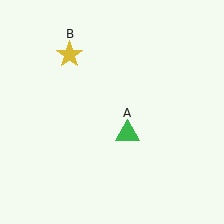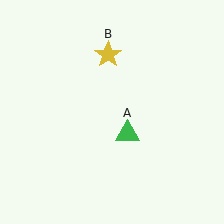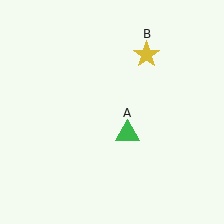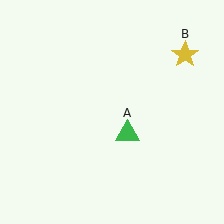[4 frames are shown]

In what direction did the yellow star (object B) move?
The yellow star (object B) moved right.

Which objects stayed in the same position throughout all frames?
Green triangle (object A) remained stationary.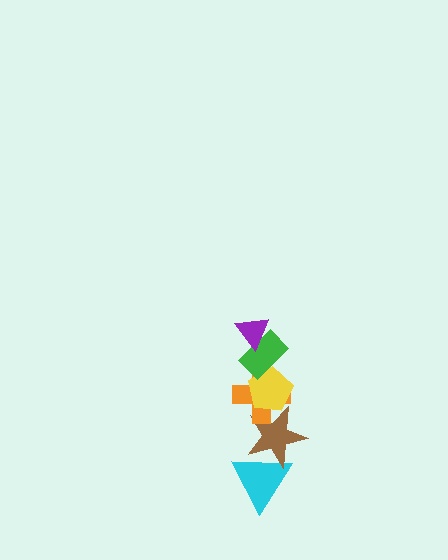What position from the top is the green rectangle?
The green rectangle is 2nd from the top.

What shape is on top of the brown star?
The orange cross is on top of the brown star.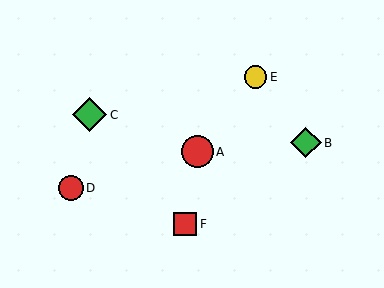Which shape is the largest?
The green diamond (labeled C) is the largest.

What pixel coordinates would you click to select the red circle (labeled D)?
Click at (71, 188) to select the red circle D.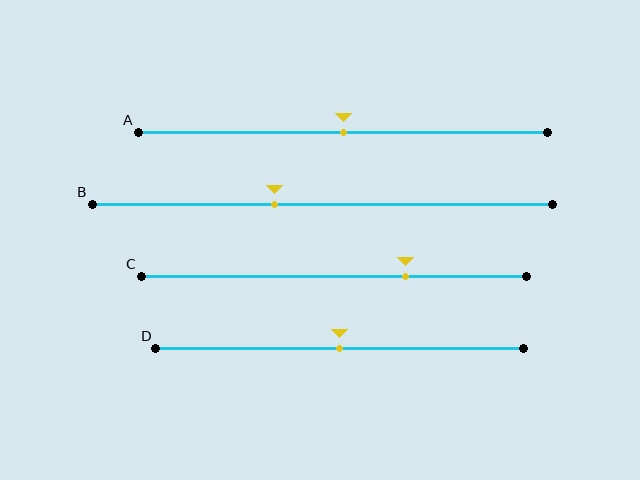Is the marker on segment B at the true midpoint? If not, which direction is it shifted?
No, the marker on segment B is shifted to the left by about 10% of the segment length.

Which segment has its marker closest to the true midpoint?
Segment A has its marker closest to the true midpoint.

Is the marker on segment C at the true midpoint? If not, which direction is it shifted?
No, the marker on segment C is shifted to the right by about 19% of the segment length.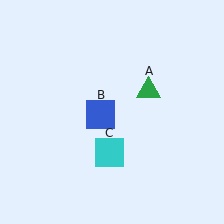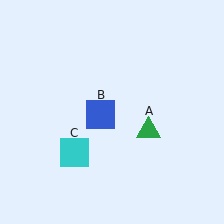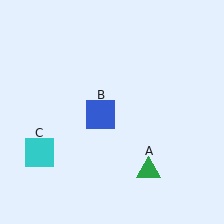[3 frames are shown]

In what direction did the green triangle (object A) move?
The green triangle (object A) moved down.